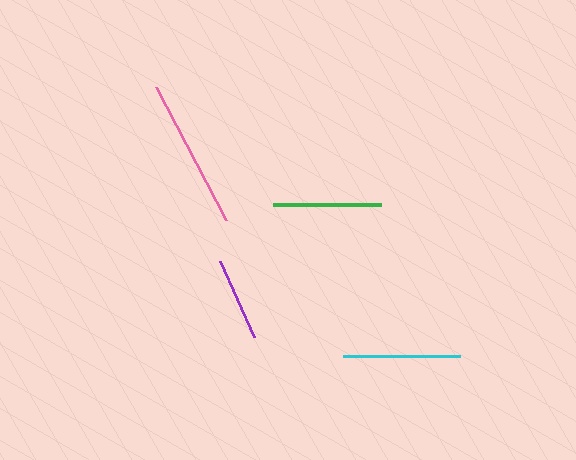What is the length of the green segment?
The green segment is approximately 108 pixels long.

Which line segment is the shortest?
The purple line is the shortest at approximately 83 pixels.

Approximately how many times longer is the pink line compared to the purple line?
The pink line is approximately 1.8 times the length of the purple line.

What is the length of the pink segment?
The pink segment is approximately 151 pixels long.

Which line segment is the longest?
The pink line is the longest at approximately 151 pixels.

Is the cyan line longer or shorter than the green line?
The cyan line is longer than the green line.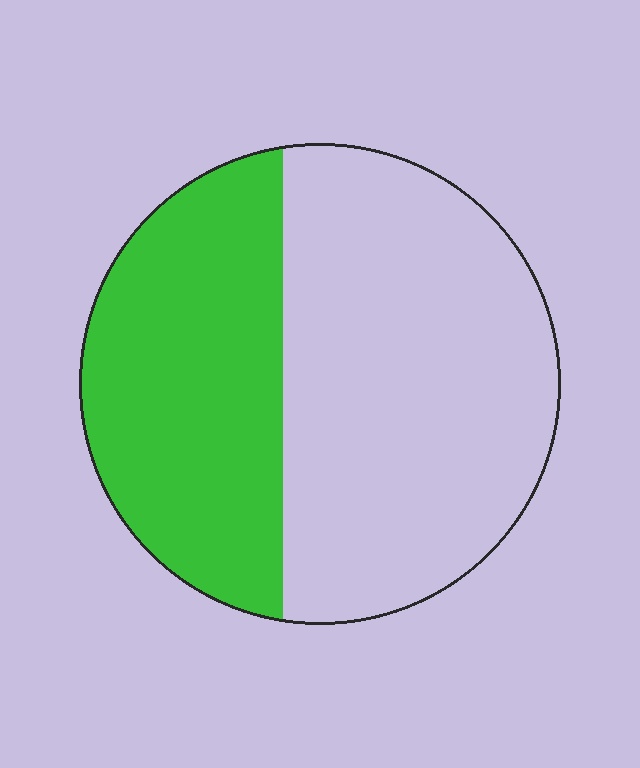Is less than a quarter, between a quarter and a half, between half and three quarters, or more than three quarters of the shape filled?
Between a quarter and a half.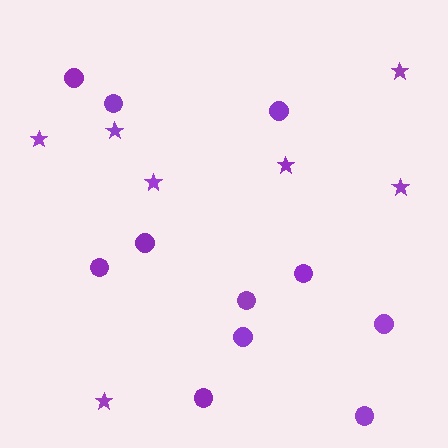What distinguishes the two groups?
There are 2 groups: one group of circles (11) and one group of stars (7).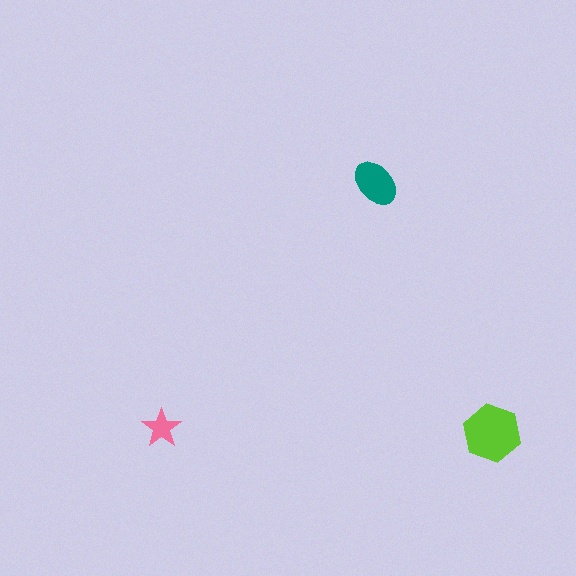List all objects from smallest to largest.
The pink star, the teal ellipse, the lime hexagon.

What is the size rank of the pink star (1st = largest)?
3rd.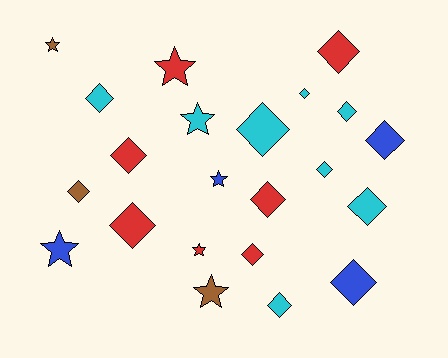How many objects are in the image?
There are 22 objects.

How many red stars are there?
There are 2 red stars.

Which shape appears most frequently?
Diamond, with 15 objects.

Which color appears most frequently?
Cyan, with 8 objects.